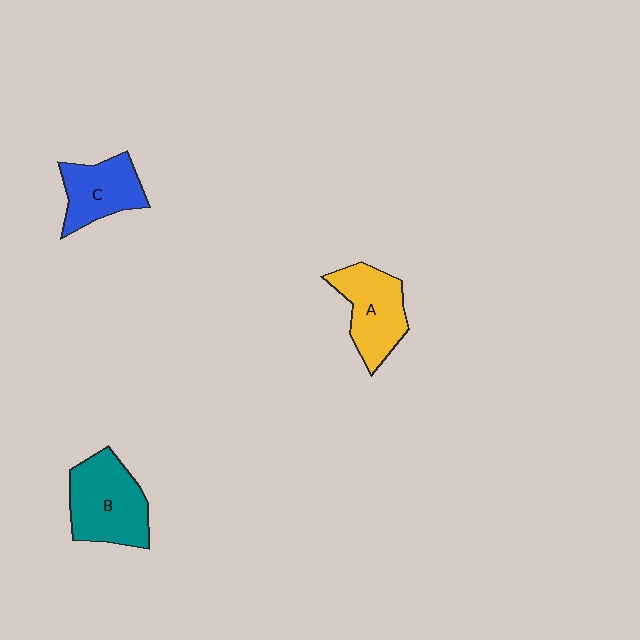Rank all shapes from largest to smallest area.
From largest to smallest: B (teal), A (yellow), C (blue).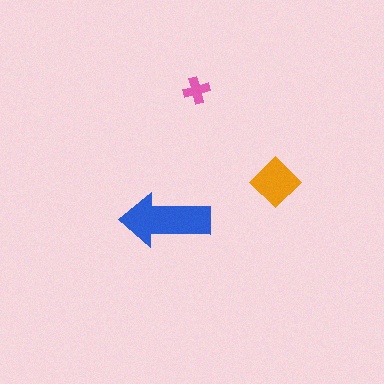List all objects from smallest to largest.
The pink cross, the orange diamond, the blue arrow.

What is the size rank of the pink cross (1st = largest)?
3rd.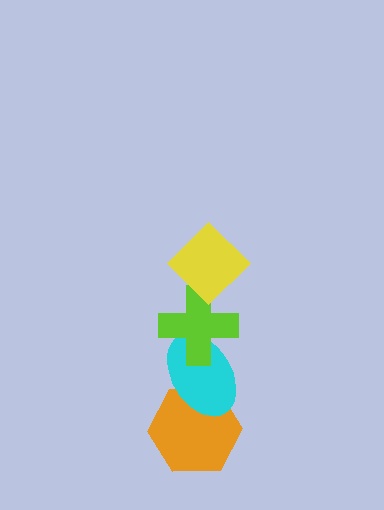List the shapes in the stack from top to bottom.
From top to bottom: the yellow diamond, the lime cross, the cyan ellipse, the orange hexagon.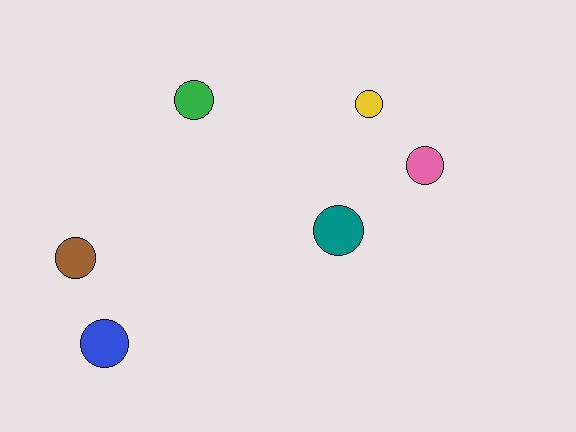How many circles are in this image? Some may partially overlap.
There are 6 circles.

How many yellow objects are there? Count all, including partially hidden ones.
There is 1 yellow object.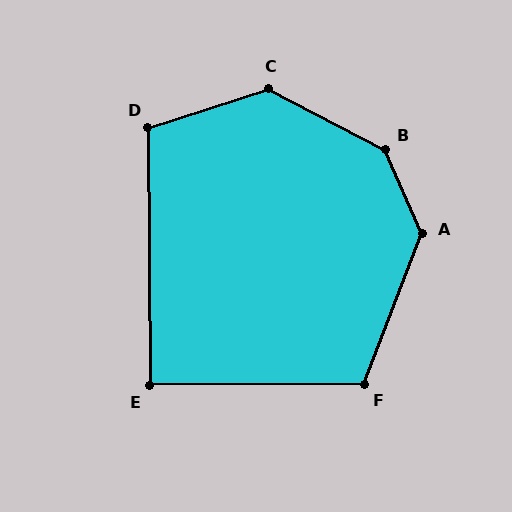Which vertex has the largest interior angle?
B, at approximately 141 degrees.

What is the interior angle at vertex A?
Approximately 135 degrees (obtuse).